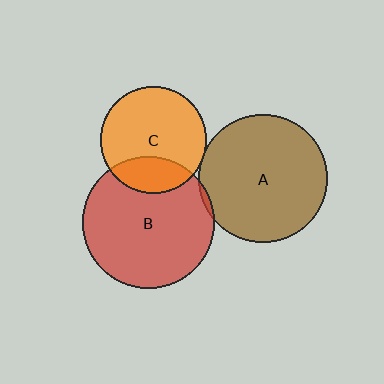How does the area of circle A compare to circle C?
Approximately 1.5 times.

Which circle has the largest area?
Circle B (red).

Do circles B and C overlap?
Yes.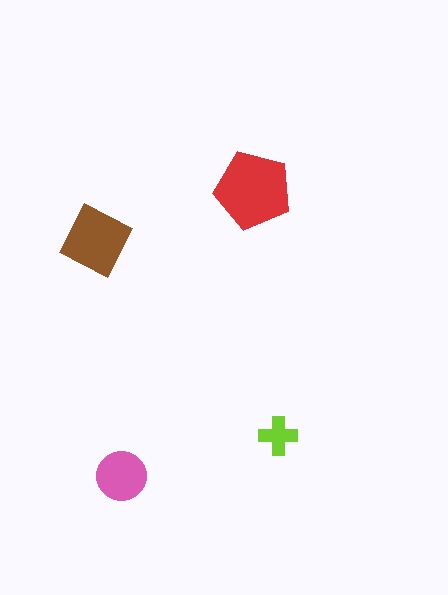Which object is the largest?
The red pentagon.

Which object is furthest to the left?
The brown square is leftmost.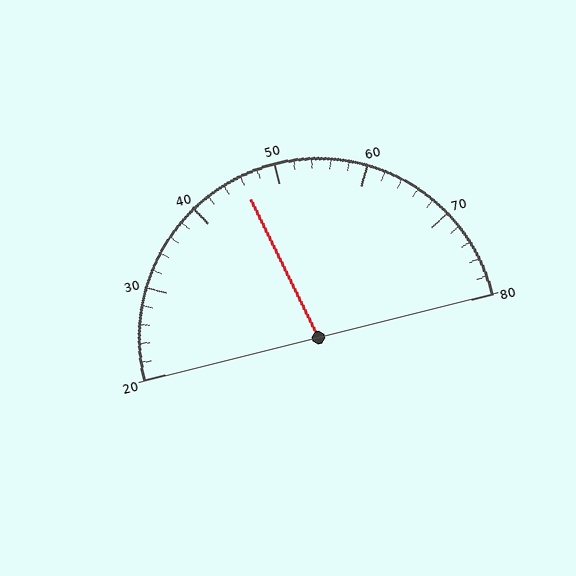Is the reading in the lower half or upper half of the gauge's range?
The reading is in the lower half of the range (20 to 80).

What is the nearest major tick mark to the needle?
The nearest major tick mark is 50.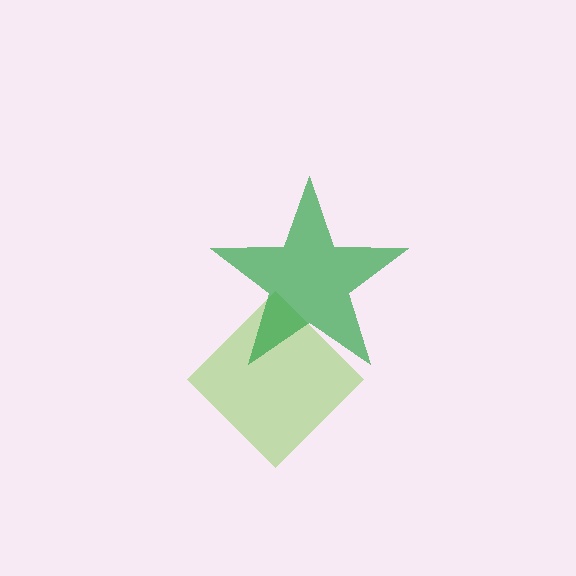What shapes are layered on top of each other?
The layered shapes are: a lime diamond, a green star.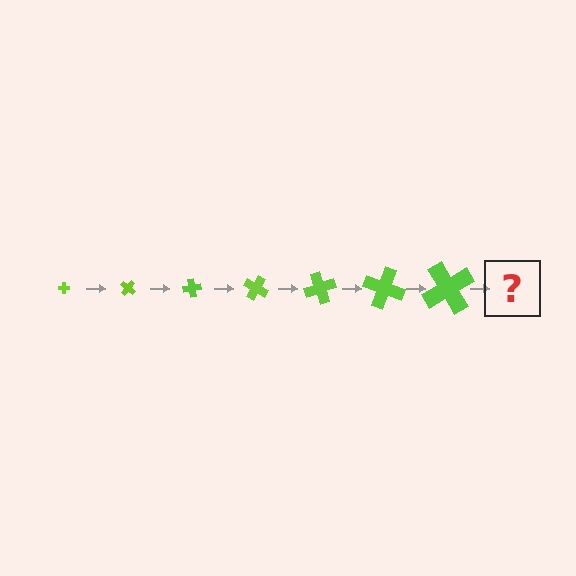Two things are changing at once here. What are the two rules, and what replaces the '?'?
The two rules are that the cross grows larger each step and it rotates 40 degrees each step. The '?' should be a cross, larger than the previous one and rotated 280 degrees from the start.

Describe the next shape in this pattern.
It should be a cross, larger than the previous one and rotated 280 degrees from the start.